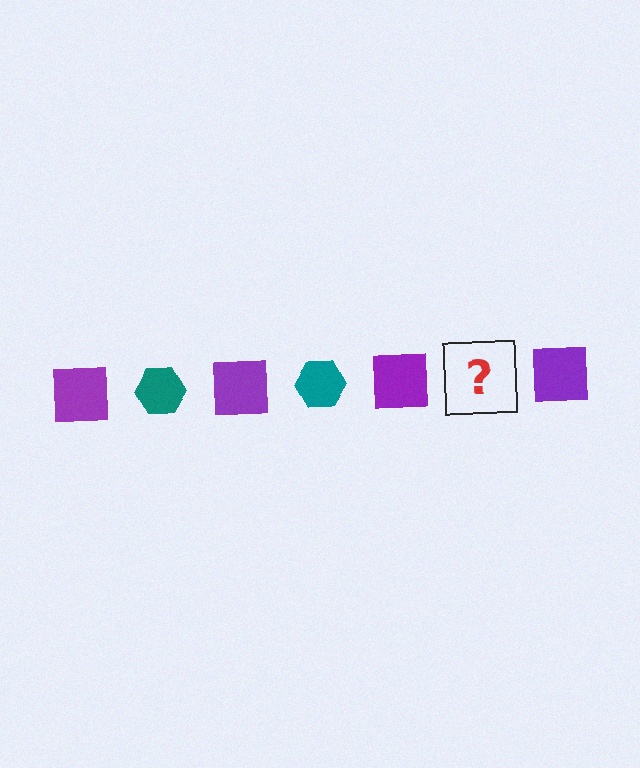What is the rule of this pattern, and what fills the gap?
The rule is that the pattern alternates between purple square and teal hexagon. The gap should be filled with a teal hexagon.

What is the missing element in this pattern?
The missing element is a teal hexagon.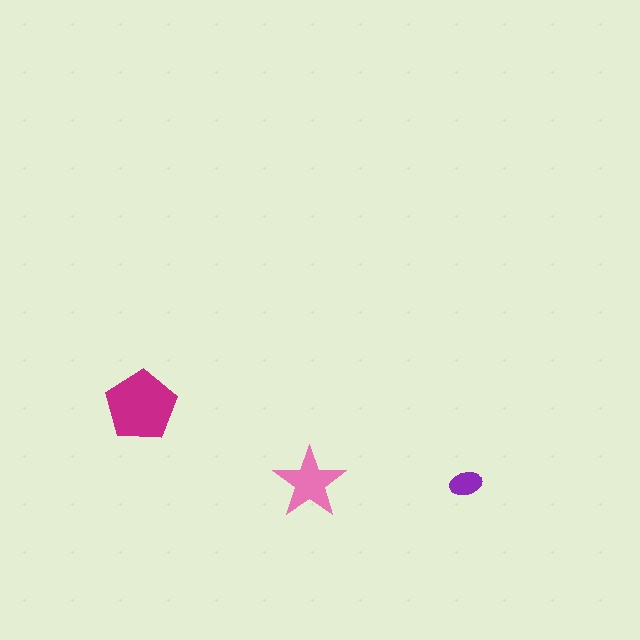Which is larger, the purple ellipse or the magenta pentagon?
The magenta pentagon.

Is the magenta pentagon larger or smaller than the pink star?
Larger.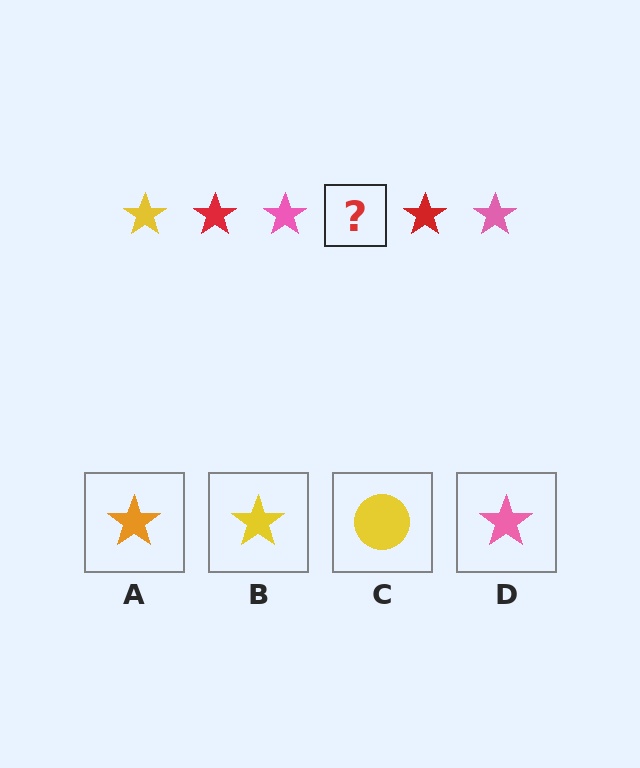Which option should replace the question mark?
Option B.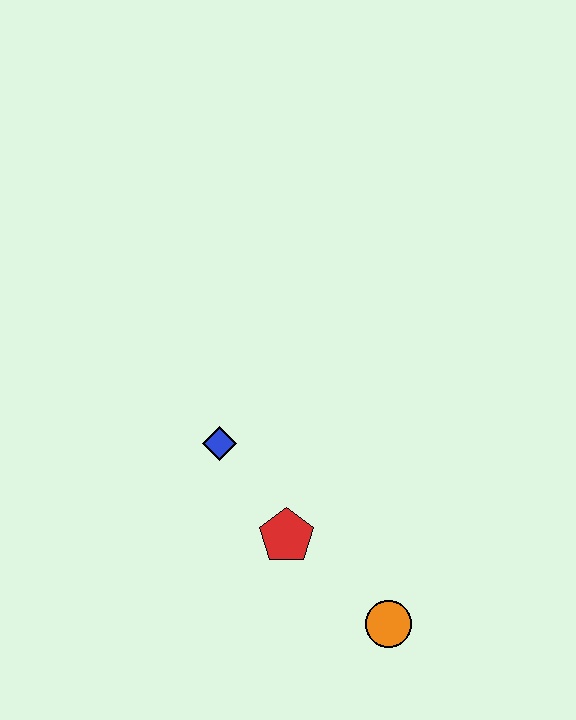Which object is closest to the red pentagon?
The blue diamond is closest to the red pentagon.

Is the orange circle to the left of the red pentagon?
No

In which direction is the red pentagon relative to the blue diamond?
The red pentagon is below the blue diamond.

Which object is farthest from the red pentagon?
The orange circle is farthest from the red pentagon.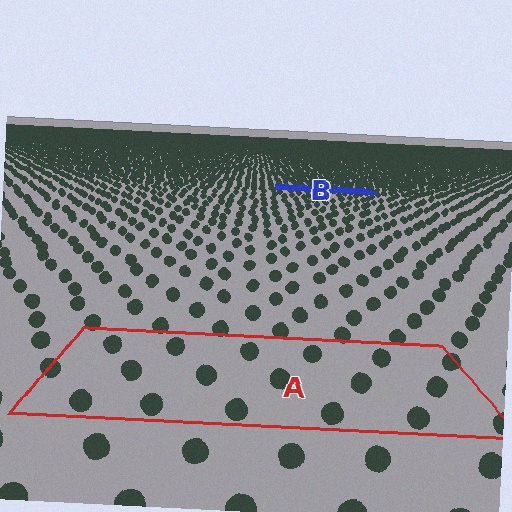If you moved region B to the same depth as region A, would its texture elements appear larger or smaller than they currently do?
They would appear larger. At a closer depth, the same texture elements are projected at a bigger on-screen size.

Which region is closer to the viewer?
Region A is closer. The texture elements there are larger and more spread out.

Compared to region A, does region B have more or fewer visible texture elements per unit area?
Region B has more texture elements per unit area — they are packed more densely because it is farther away.